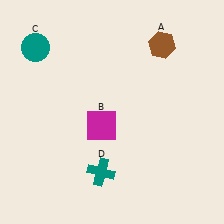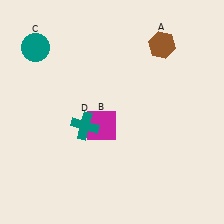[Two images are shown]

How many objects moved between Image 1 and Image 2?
1 object moved between the two images.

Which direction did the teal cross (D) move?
The teal cross (D) moved up.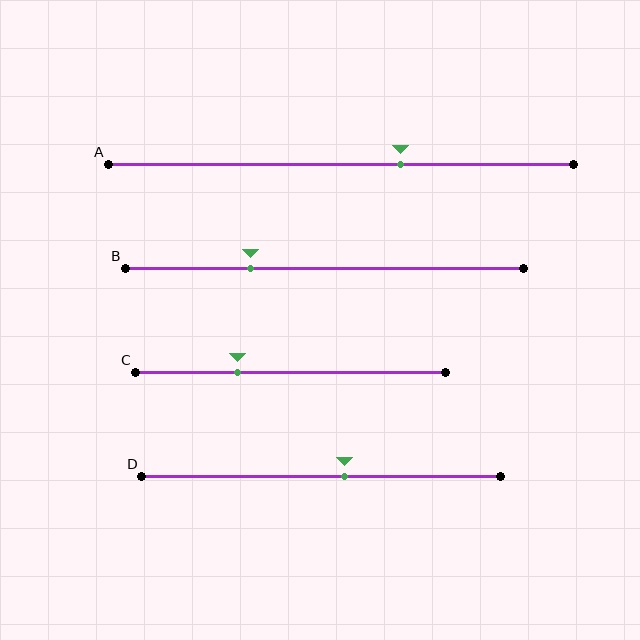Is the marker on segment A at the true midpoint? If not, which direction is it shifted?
No, the marker on segment A is shifted to the right by about 13% of the segment length.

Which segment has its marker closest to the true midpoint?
Segment D has its marker closest to the true midpoint.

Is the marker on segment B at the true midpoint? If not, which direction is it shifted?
No, the marker on segment B is shifted to the left by about 19% of the segment length.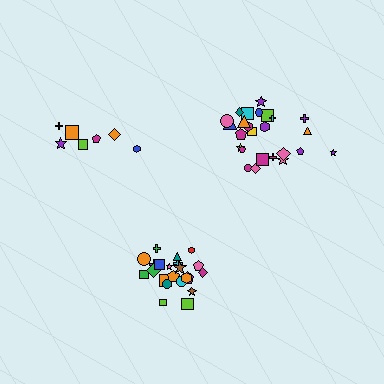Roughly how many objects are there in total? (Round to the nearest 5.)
Roughly 55 objects in total.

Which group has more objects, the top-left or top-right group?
The top-right group.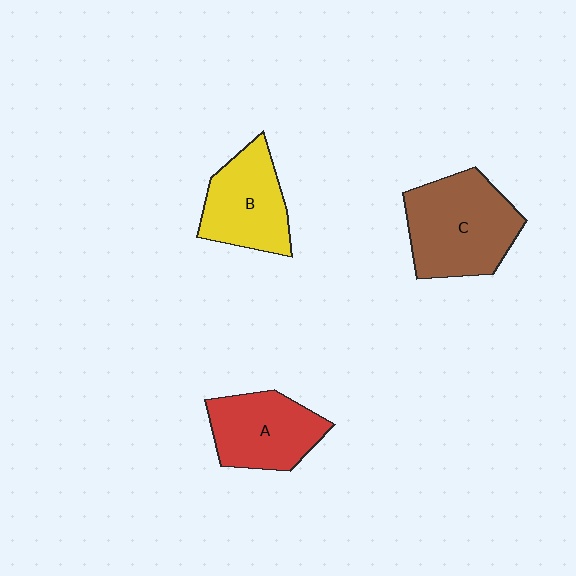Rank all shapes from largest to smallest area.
From largest to smallest: C (brown), B (yellow), A (red).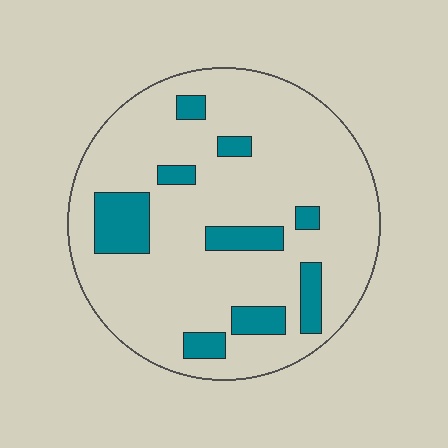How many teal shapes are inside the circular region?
9.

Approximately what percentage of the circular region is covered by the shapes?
Approximately 15%.